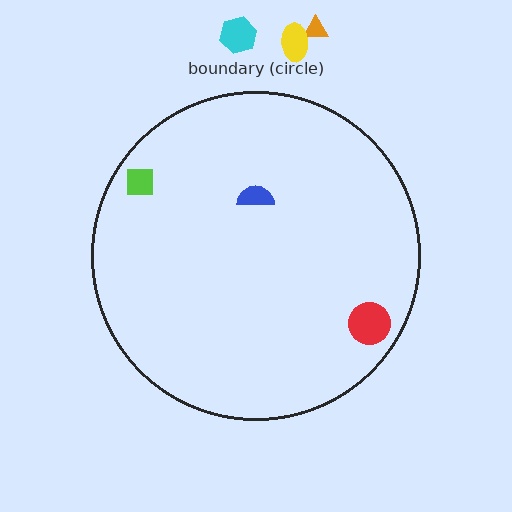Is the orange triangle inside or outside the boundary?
Outside.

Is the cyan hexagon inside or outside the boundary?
Outside.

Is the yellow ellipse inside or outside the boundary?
Outside.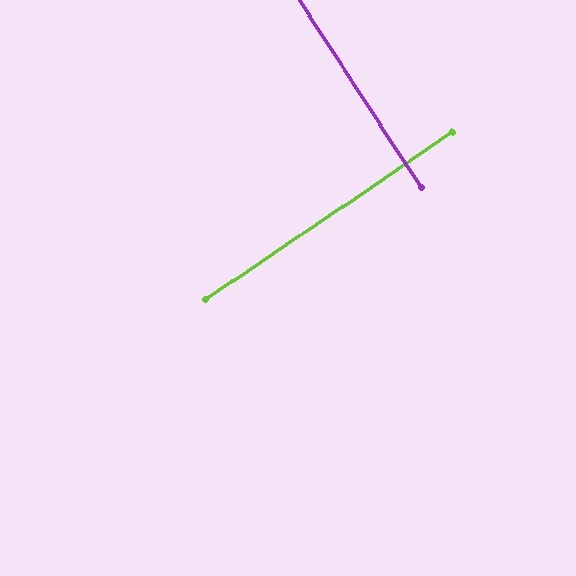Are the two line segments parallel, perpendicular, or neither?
Perpendicular — they meet at approximately 89°.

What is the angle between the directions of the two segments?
Approximately 89 degrees.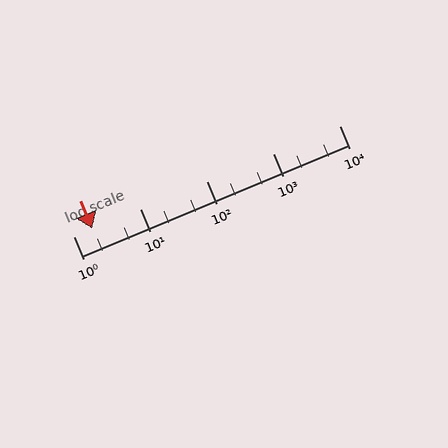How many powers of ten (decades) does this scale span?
The scale spans 4 decades, from 1 to 10000.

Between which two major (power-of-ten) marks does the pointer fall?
The pointer is between 1 and 10.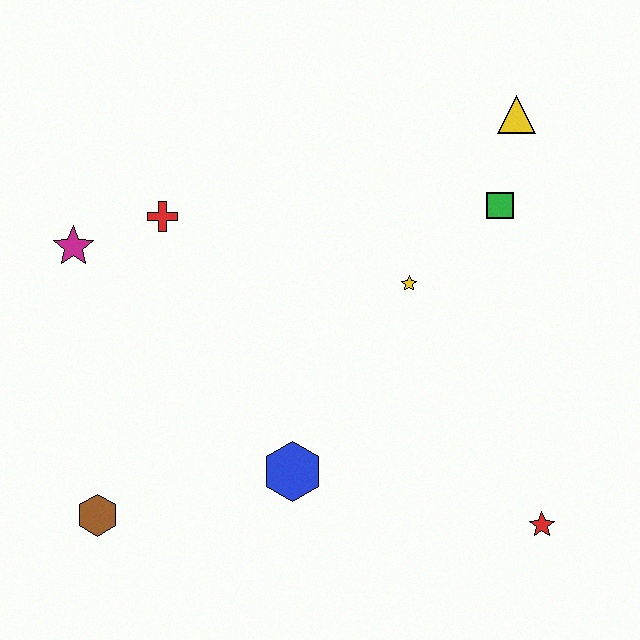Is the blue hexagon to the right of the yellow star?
No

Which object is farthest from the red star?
The magenta star is farthest from the red star.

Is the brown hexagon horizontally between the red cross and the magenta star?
Yes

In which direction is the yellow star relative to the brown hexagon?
The yellow star is to the right of the brown hexagon.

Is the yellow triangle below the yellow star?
No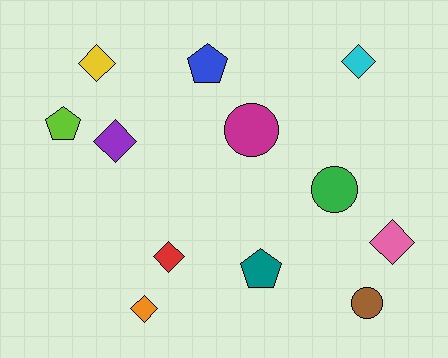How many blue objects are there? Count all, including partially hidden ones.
There is 1 blue object.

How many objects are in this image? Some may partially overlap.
There are 12 objects.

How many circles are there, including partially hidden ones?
There are 3 circles.